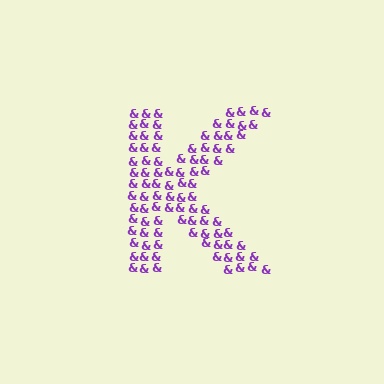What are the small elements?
The small elements are ampersands.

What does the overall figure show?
The overall figure shows the letter K.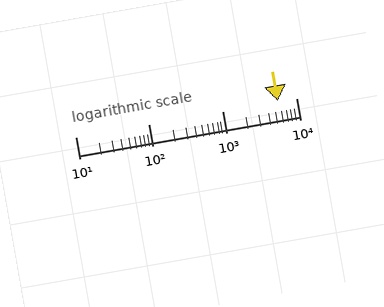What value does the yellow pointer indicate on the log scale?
The pointer indicates approximately 5700.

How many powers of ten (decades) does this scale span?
The scale spans 3 decades, from 10 to 10000.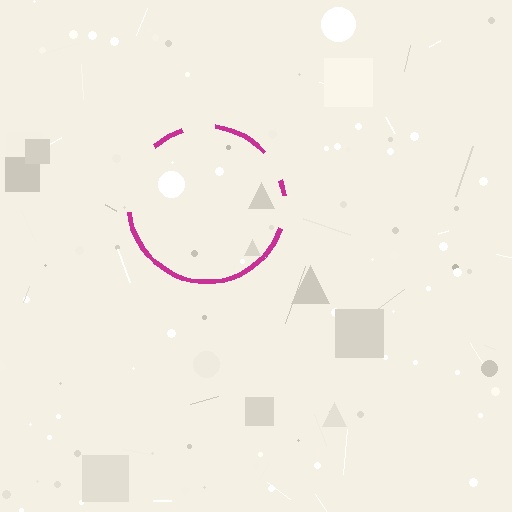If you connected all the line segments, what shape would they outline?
They would outline a circle.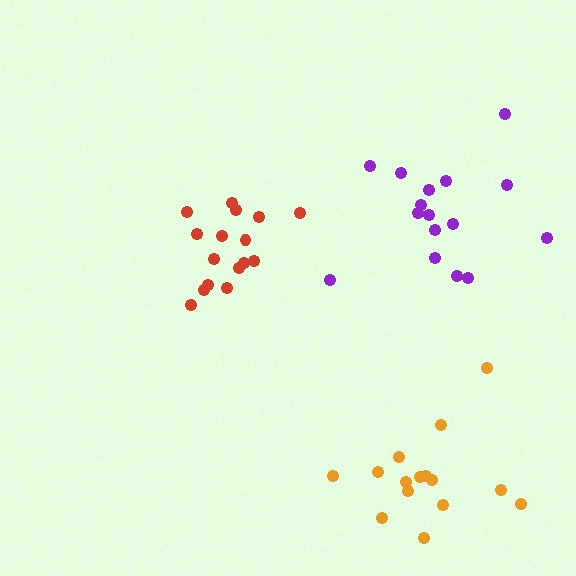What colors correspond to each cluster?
The clusters are colored: red, purple, orange.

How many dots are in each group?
Group 1: 16 dots, Group 2: 16 dots, Group 3: 15 dots (47 total).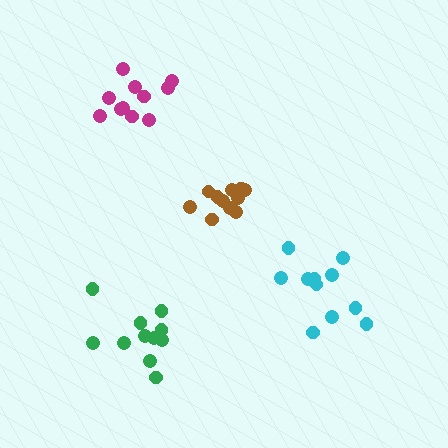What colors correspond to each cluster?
The clusters are colored: green, brown, magenta, cyan.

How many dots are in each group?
Group 1: 11 dots, Group 2: 11 dots, Group 3: 11 dots, Group 4: 11 dots (44 total).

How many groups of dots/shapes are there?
There are 4 groups.